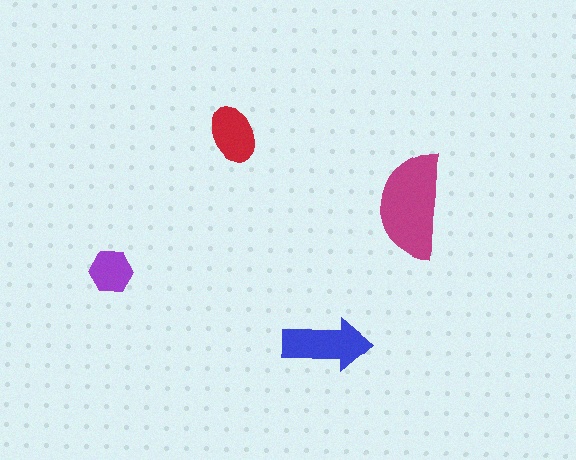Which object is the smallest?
The purple hexagon.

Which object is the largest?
The magenta semicircle.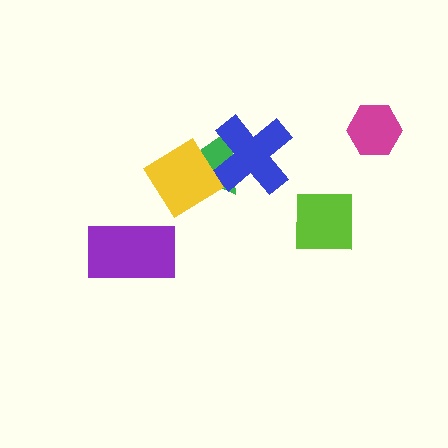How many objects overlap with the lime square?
0 objects overlap with the lime square.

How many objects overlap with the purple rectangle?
0 objects overlap with the purple rectangle.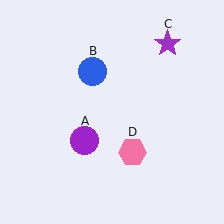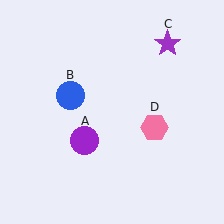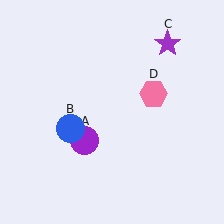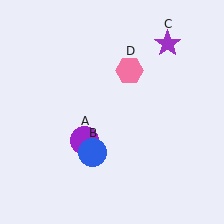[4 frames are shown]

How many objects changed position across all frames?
2 objects changed position: blue circle (object B), pink hexagon (object D).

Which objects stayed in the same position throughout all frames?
Purple circle (object A) and purple star (object C) remained stationary.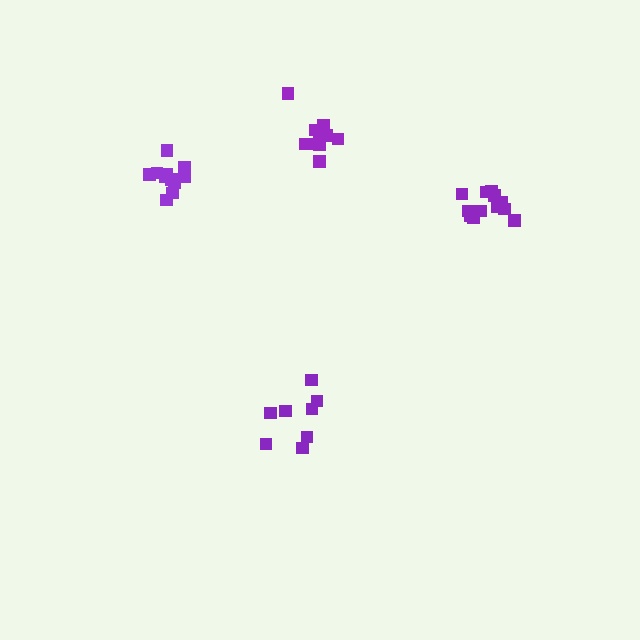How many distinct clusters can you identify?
There are 4 distinct clusters.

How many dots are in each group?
Group 1: 13 dots, Group 2: 8 dots, Group 3: 11 dots, Group 4: 10 dots (42 total).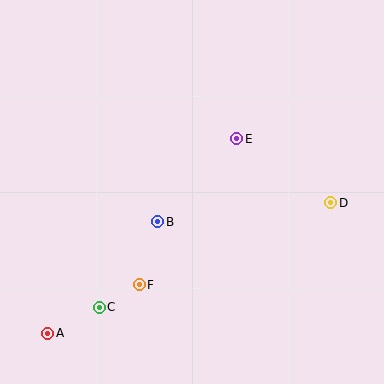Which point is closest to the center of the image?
Point B at (158, 222) is closest to the center.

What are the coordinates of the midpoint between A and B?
The midpoint between A and B is at (103, 277).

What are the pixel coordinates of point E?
Point E is at (237, 139).